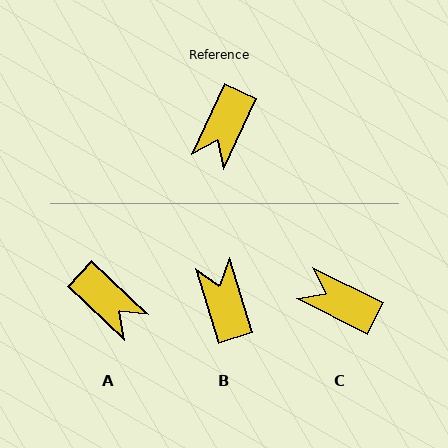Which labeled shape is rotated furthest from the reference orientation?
B, about 137 degrees away.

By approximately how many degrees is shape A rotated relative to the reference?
Approximately 72 degrees counter-clockwise.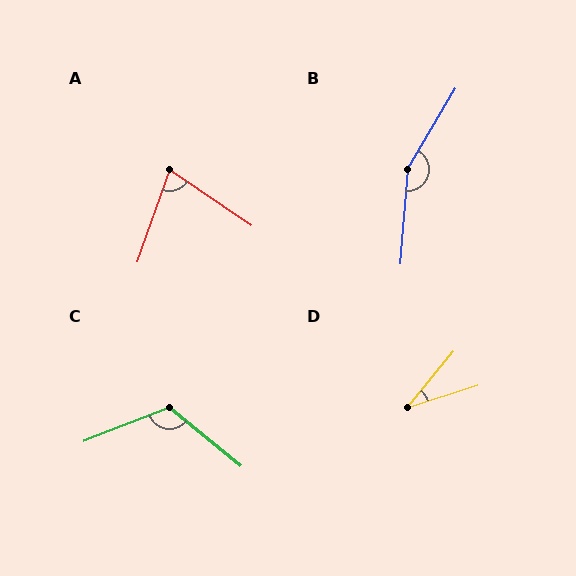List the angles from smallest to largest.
D (33°), A (75°), C (119°), B (154°).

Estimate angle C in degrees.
Approximately 119 degrees.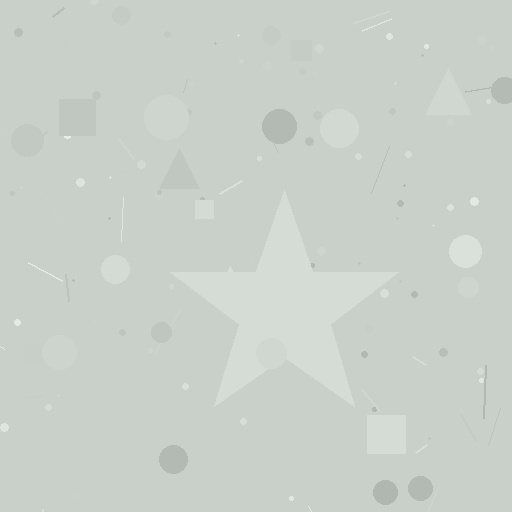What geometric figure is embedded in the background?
A star is embedded in the background.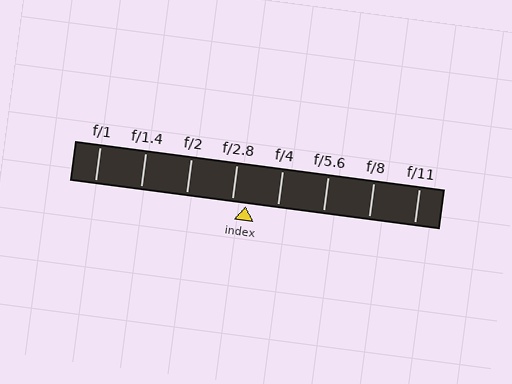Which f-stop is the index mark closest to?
The index mark is closest to f/2.8.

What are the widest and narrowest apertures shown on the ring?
The widest aperture shown is f/1 and the narrowest is f/11.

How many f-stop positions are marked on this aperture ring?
There are 8 f-stop positions marked.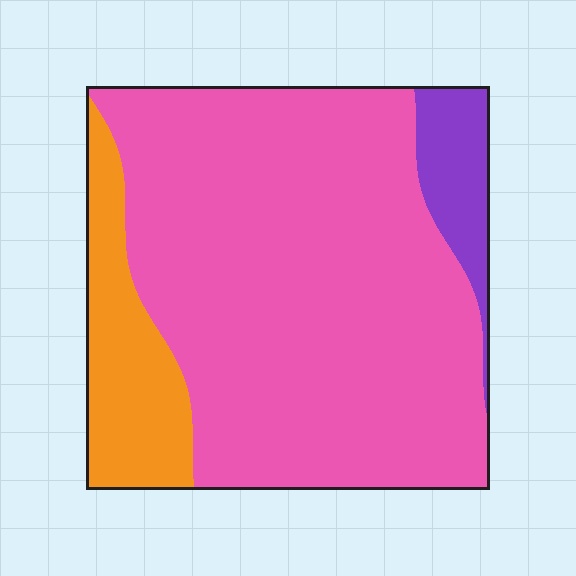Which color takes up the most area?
Pink, at roughly 75%.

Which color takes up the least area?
Purple, at roughly 10%.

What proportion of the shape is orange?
Orange takes up about one sixth (1/6) of the shape.